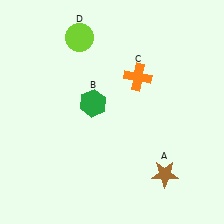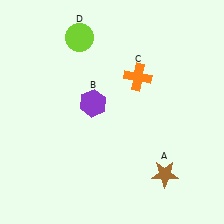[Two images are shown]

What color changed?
The hexagon (B) changed from green in Image 1 to purple in Image 2.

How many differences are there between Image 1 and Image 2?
There is 1 difference between the two images.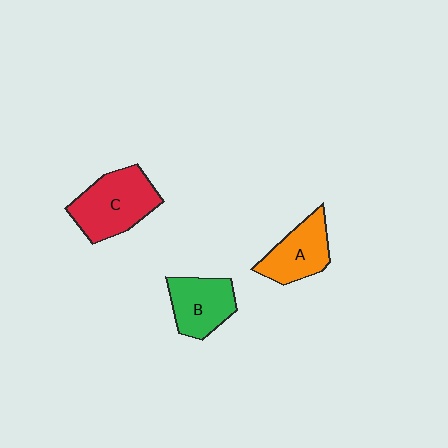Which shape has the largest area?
Shape C (red).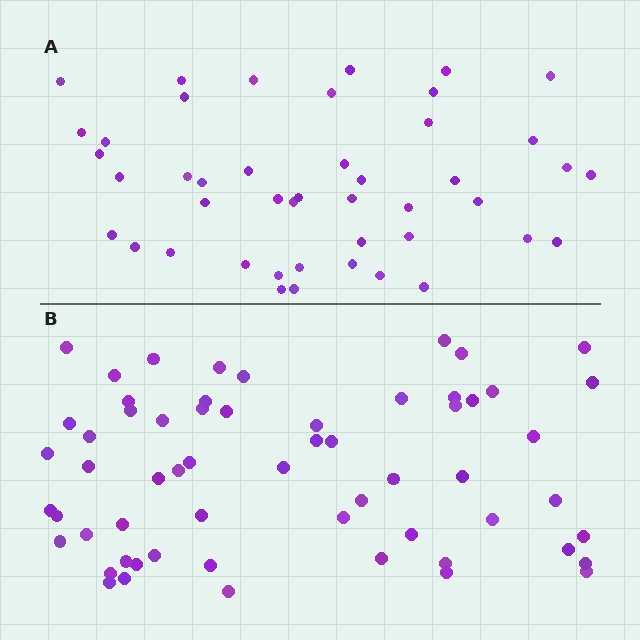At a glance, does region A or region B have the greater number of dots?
Region B (the bottom region) has more dots.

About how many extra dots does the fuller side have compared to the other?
Region B has approximately 15 more dots than region A.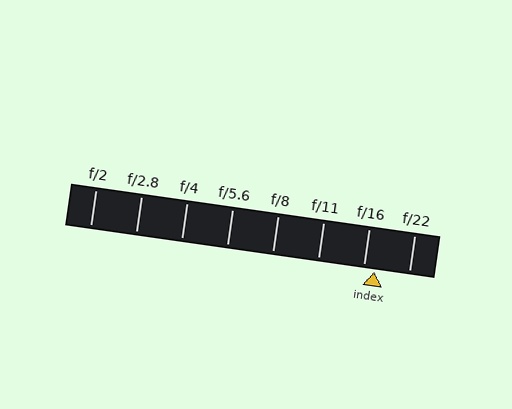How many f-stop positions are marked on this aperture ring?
There are 8 f-stop positions marked.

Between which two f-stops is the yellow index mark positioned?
The index mark is between f/16 and f/22.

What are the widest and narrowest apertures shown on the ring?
The widest aperture shown is f/2 and the narrowest is f/22.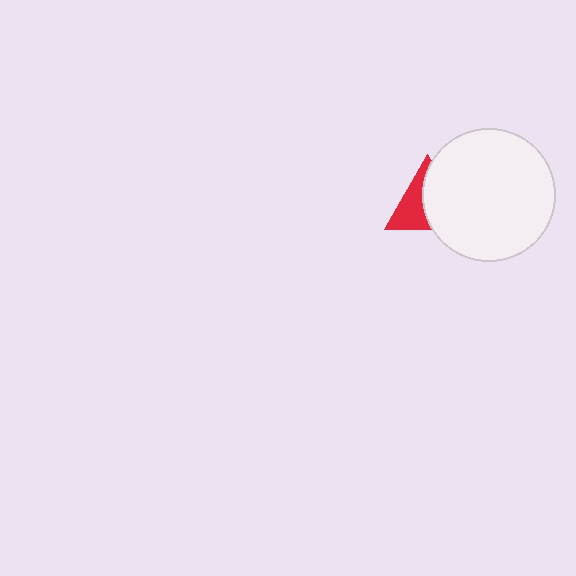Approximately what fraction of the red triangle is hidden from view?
Roughly 55% of the red triangle is hidden behind the white circle.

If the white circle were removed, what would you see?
You would see the complete red triangle.